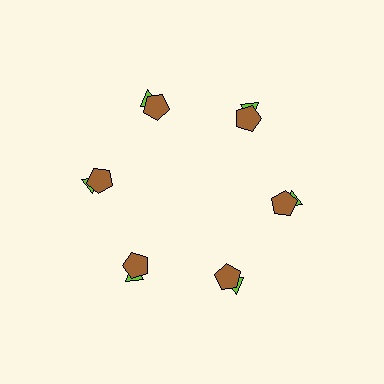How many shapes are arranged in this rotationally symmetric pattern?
There are 12 shapes, arranged in 6 groups of 2.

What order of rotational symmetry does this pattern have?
This pattern has 6-fold rotational symmetry.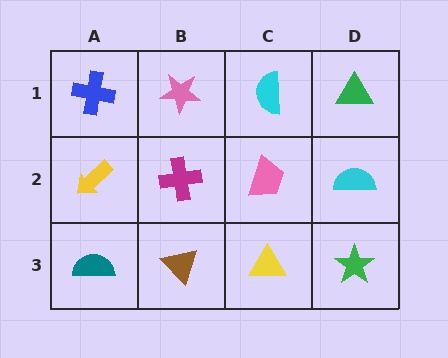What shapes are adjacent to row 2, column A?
A blue cross (row 1, column A), a teal semicircle (row 3, column A), a magenta cross (row 2, column B).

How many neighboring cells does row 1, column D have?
2.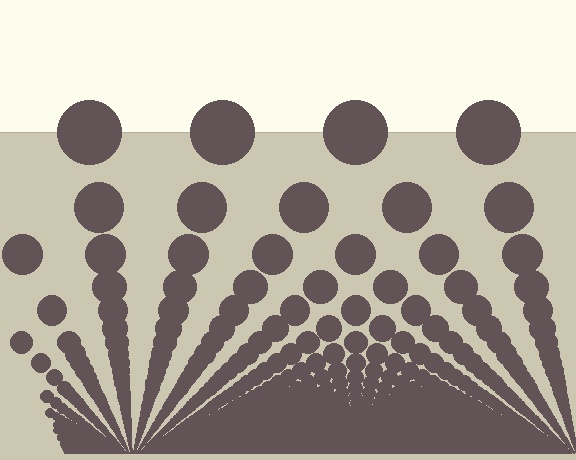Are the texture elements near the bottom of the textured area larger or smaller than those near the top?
Smaller. The gradient is inverted — elements near the bottom are smaller and denser.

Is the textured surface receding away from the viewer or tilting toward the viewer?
The surface appears to tilt toward the viewer. Texture elements get larger and sparser toward the top.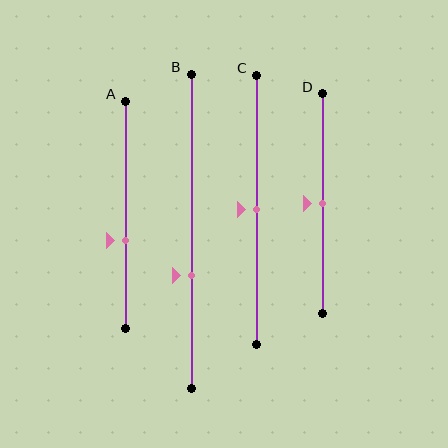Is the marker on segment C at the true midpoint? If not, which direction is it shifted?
Yes, the marker on segment C is at the true midpoint.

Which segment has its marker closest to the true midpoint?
Segment C has its marker closest to the true midpoint.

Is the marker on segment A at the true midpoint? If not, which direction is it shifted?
No, the marker on segment A is shifted downward by about 11% of the segment length.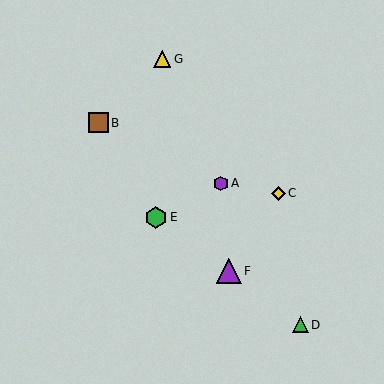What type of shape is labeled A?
Shape A is a purple hexagon.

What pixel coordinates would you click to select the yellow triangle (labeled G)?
Click at (162, 59) to select the yellow triangle G.